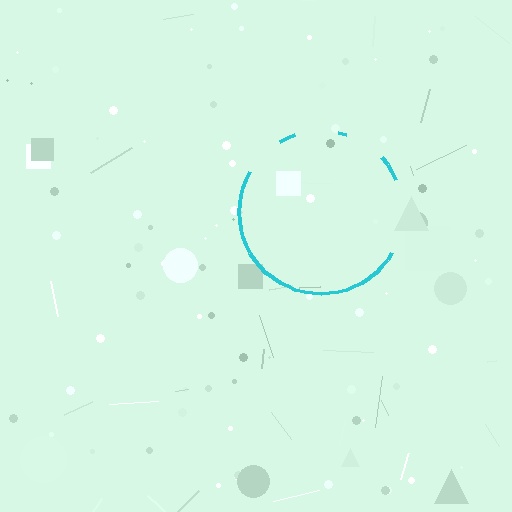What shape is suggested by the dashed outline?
The dashed outline suggests a circle.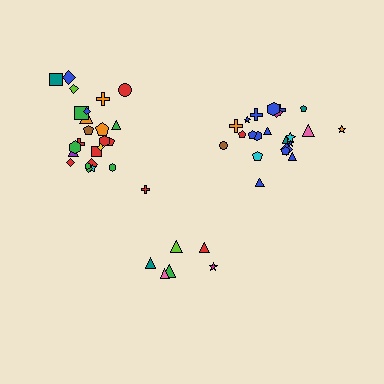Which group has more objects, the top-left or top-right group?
The top-left group.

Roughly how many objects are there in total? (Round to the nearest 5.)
Roughly 55 objects in total.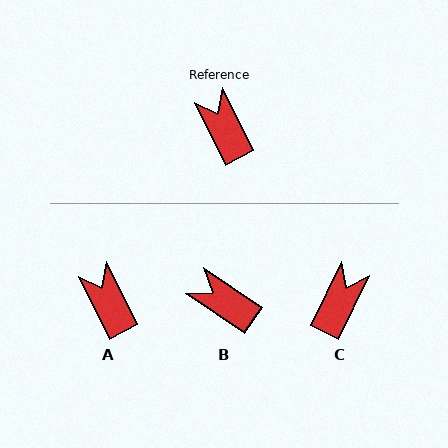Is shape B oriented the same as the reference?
No, it is off by about 29 degrees.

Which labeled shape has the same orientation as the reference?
A.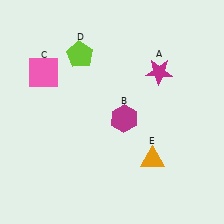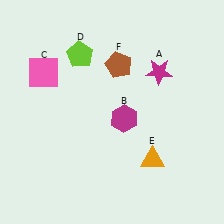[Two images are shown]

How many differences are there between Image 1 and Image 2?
There is 1 difference between the two images.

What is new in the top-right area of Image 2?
A brown pentagon (F) was added in the top-right area of Image 2.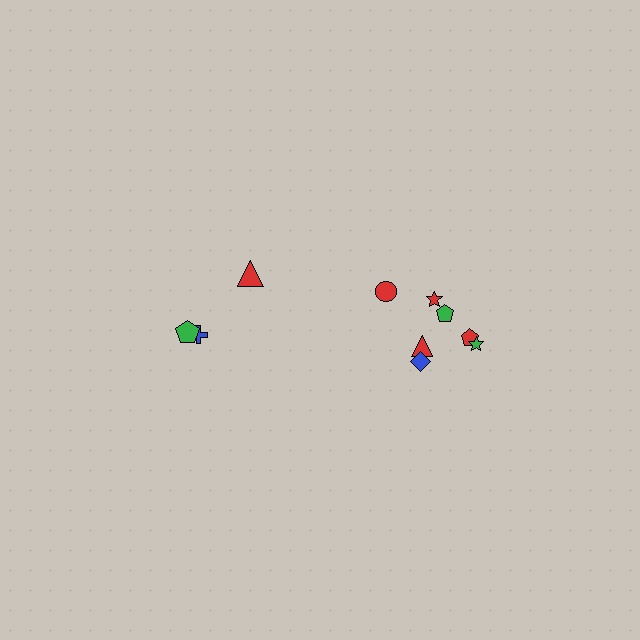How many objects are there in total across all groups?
There are 10 objects.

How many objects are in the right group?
There are 7 objects.